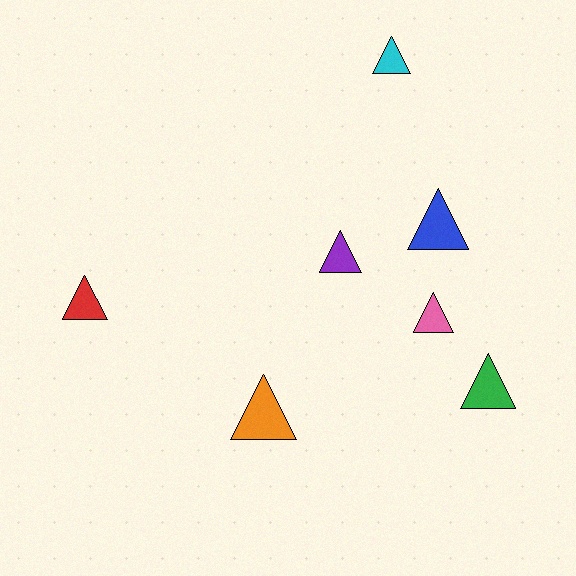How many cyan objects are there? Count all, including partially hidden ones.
There is 1 cyan object.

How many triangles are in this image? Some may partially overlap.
There are 7 triangles.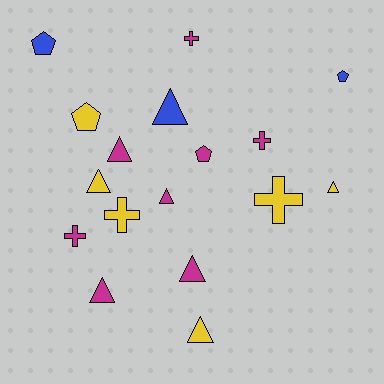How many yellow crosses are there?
There are 2 yellow crosses.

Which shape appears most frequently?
Triangle, with 8 objects.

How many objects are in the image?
There are 17 objects.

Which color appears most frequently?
Magenta, with 8 objects.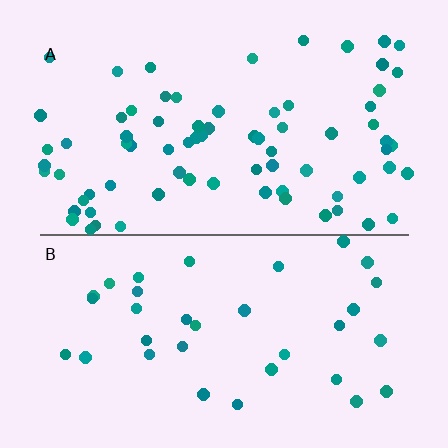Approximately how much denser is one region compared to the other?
Approximately 2.2× — region A over region B.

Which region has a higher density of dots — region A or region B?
A (the top).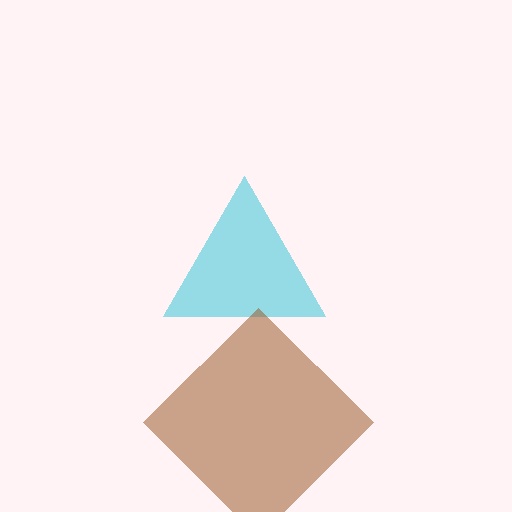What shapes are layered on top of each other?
The layered shapes are: a cyan triangle, a brown diamond.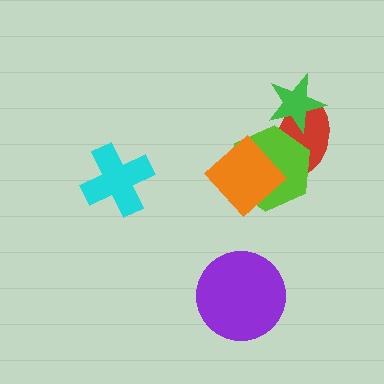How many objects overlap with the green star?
1 object overlaps with the green star.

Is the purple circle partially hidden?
No, no other shape covers it.